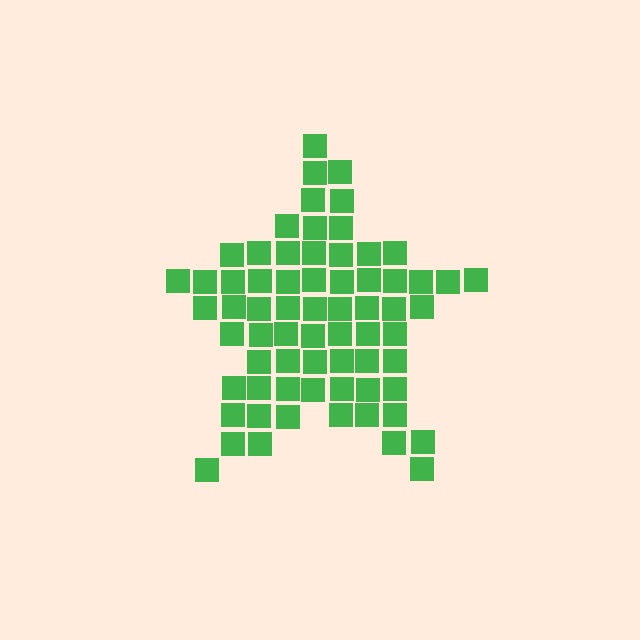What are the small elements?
The small elements are squares.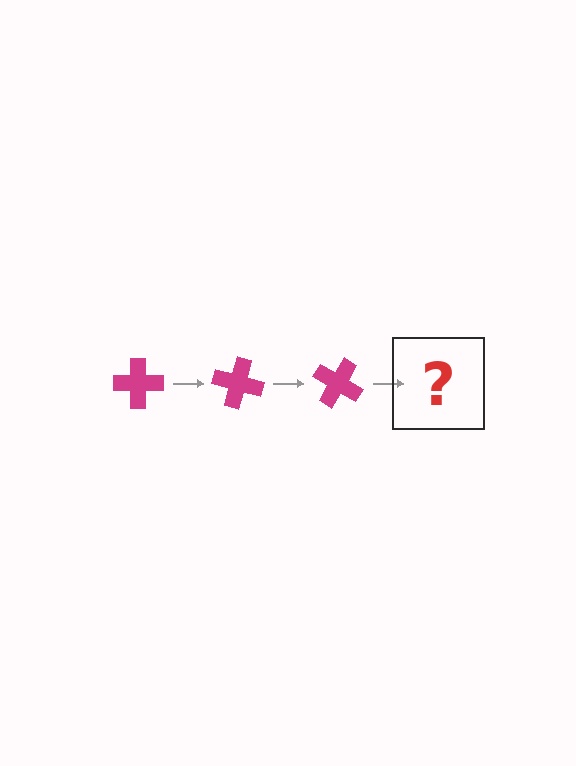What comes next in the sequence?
The next element should be a magenta cross rotated 45 degrees.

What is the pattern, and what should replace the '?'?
The pattern is that the cross rotates 15 degrees each step. The '?' should be a magenta cross rotated 45 degrees.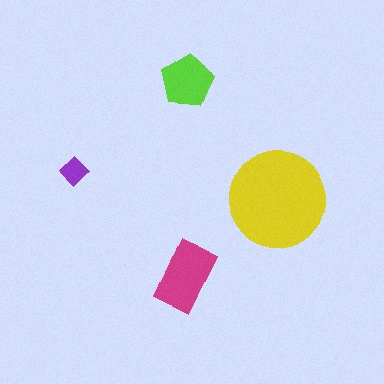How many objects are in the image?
There are 4 objects in the image.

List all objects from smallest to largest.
The purple diamond, the lime pentagon, the magenta rectangle, the yellow circle.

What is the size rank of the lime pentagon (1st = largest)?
3rd.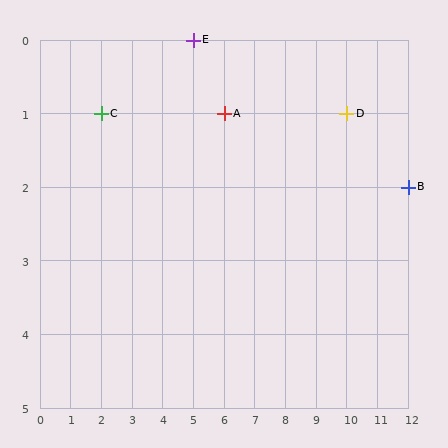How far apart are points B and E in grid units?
Points B and E are 7 columns and 2 rows apart (about 7.3 grid units diagonally).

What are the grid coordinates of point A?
Point A is at grid coordinates (6, 1).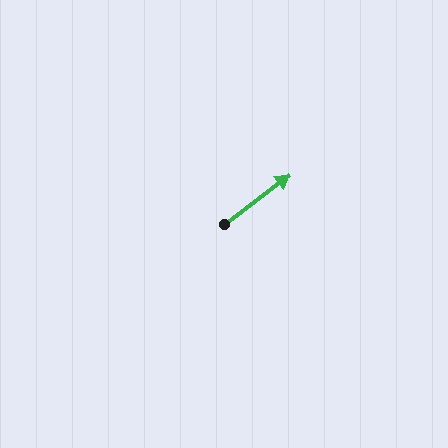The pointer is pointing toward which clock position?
Roughly 2 o'clock.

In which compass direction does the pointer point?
Northeast.